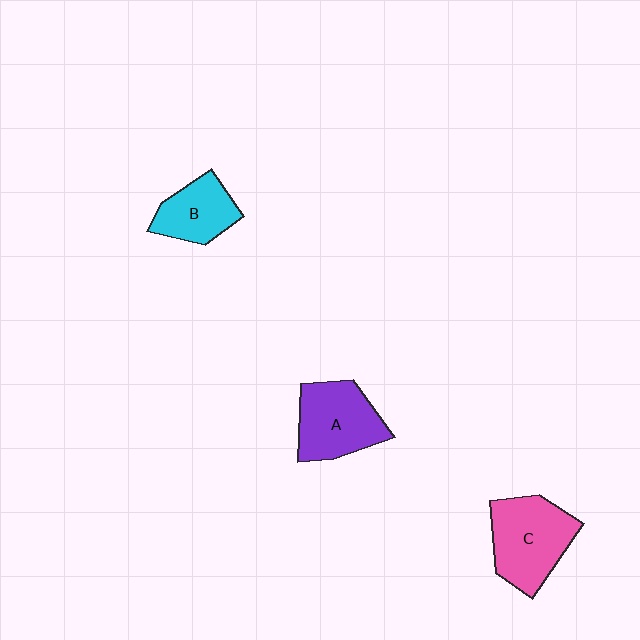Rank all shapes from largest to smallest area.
From largest to smallest: C (pink), A (purple), B (cyan).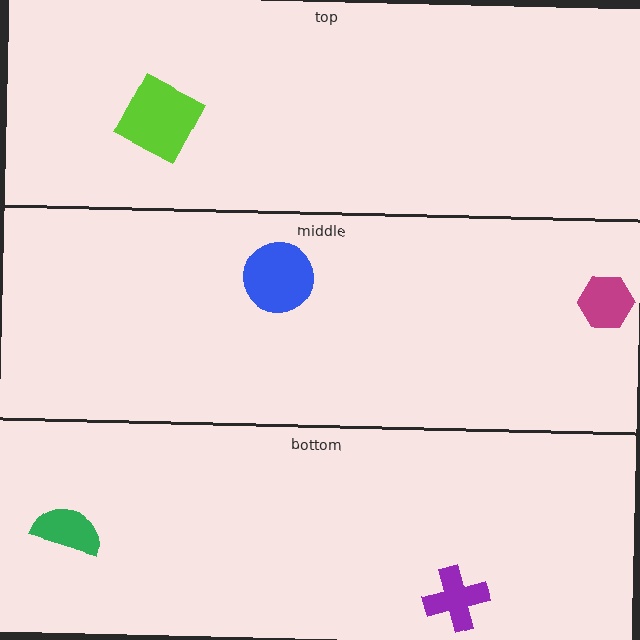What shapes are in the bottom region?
The green semicircle, the purple cross.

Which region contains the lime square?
The top region.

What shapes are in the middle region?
The magenta hexagon, the blue circle.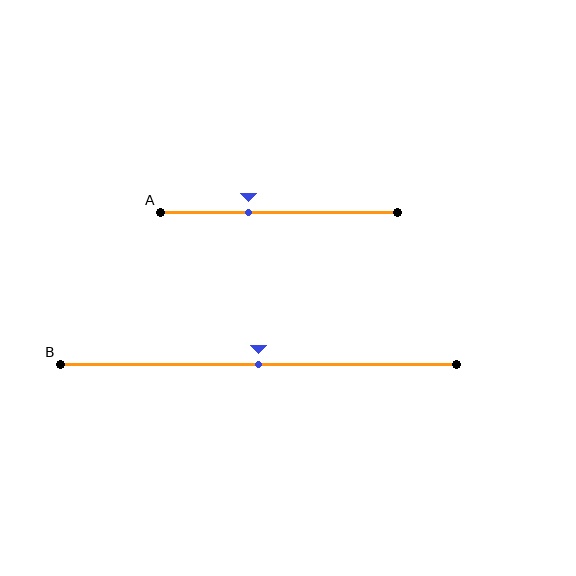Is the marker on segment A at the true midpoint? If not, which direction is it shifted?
No, the marker on segment A is shifted to the left by about 13% of the segment length.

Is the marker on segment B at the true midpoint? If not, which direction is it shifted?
Yes, the marker on segment B is at the true midpoint.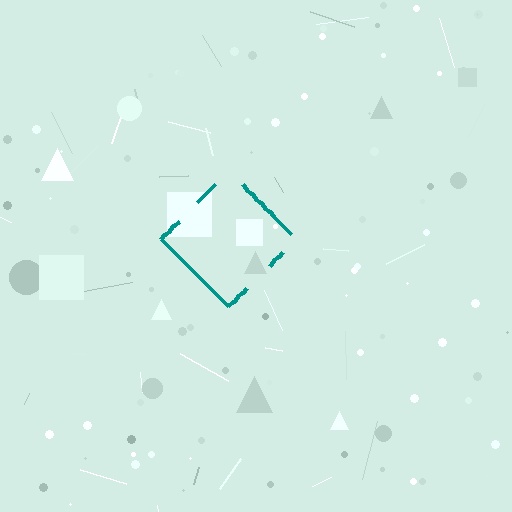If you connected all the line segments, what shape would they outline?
They would outline a diamond.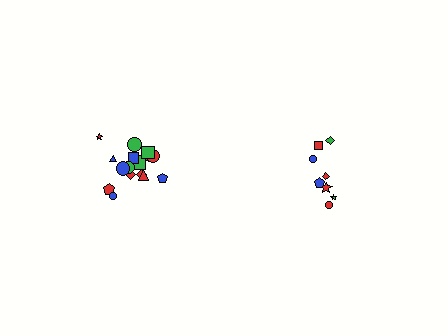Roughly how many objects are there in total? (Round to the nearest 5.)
Roughly 25 objects in total.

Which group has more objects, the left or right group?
The left group.